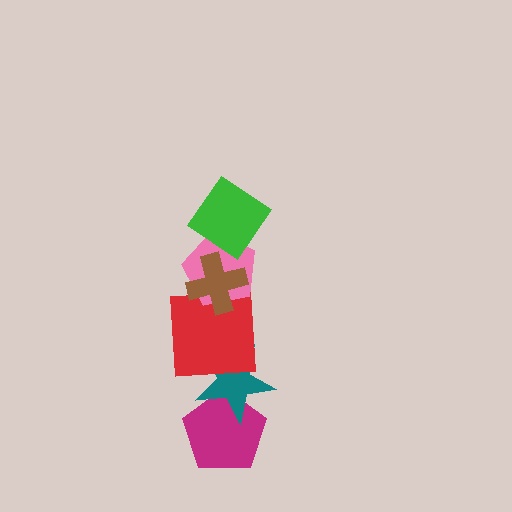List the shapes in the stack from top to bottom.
From top to bottom: the green diamond, the brown cross, the pink pentagon, the red square, the teal star, the magenta pentagon.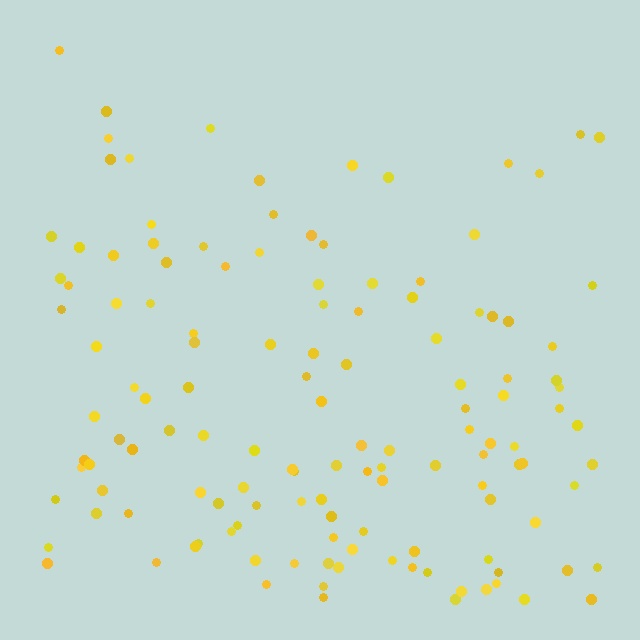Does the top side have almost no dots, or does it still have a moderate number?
Still a moderate number, just noticeably fewer than the bottom.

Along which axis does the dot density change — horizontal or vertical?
Vertical.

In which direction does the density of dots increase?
From top to bottom, with the bottom side densest.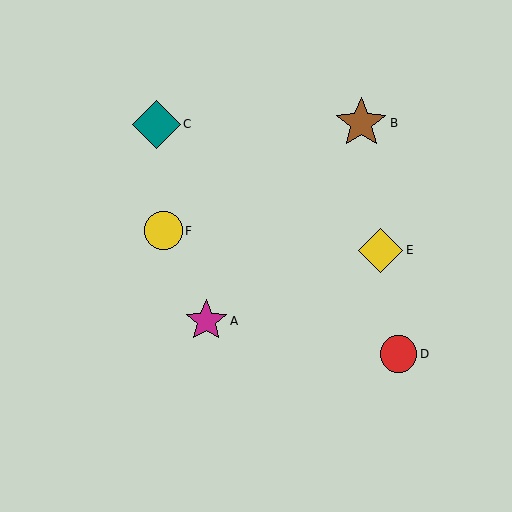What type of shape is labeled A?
Shape A is a magenta star.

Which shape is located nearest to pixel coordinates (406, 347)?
The red circle (labeled D) at (399, 354) is nearest to that location.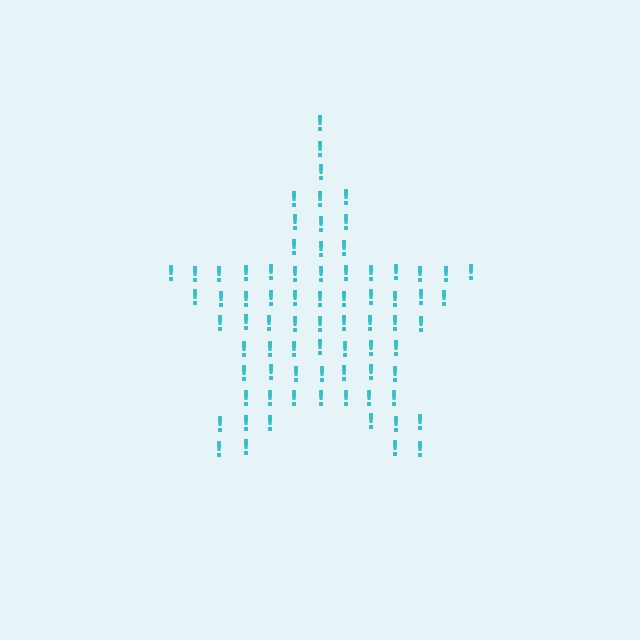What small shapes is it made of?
It is made of small exclamation marks.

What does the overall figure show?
The overall figure shows a star.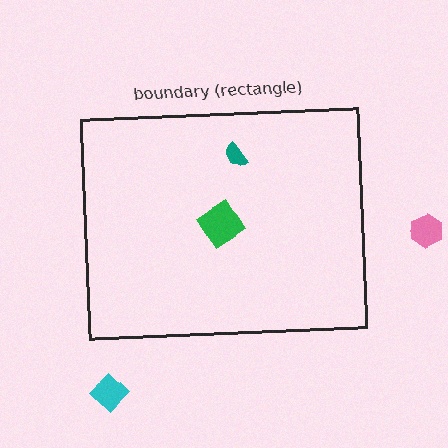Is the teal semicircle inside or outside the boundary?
Inside.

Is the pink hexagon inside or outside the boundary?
Outside.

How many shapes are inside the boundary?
2 inside, 2 outside.